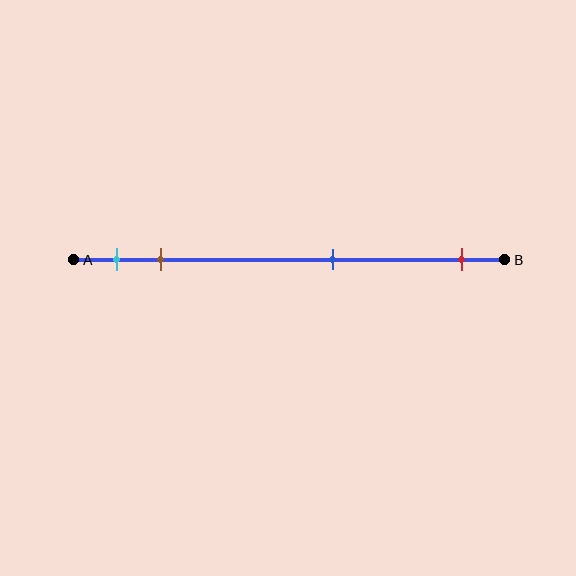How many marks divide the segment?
There are 4 marks dividing the segment.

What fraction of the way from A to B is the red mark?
The red mark is approximately 90% (0.9) of the way from A to B.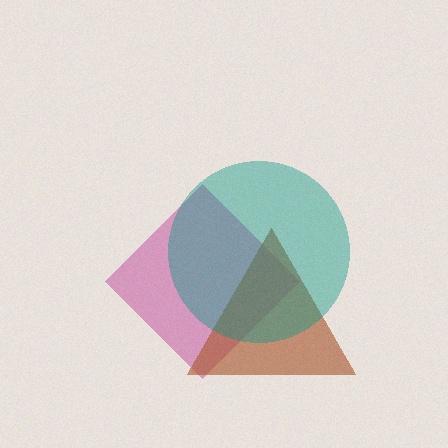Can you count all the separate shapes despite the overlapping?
Yes, there are 3 separate shapes.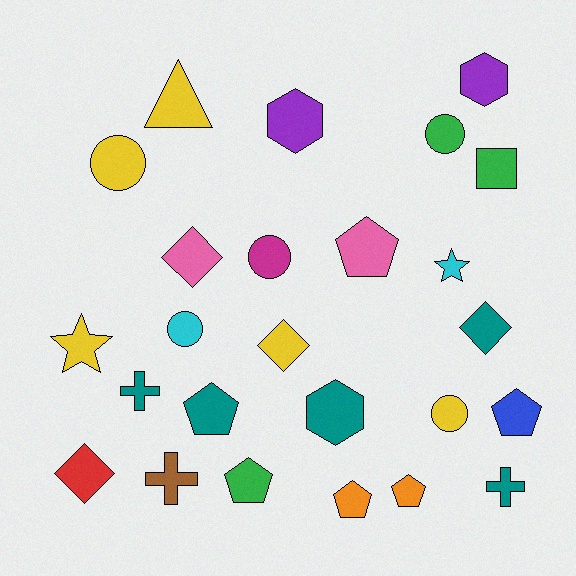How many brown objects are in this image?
There is 1 brown object.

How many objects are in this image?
There are 25 objects.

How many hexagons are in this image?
There are 3 hexagons.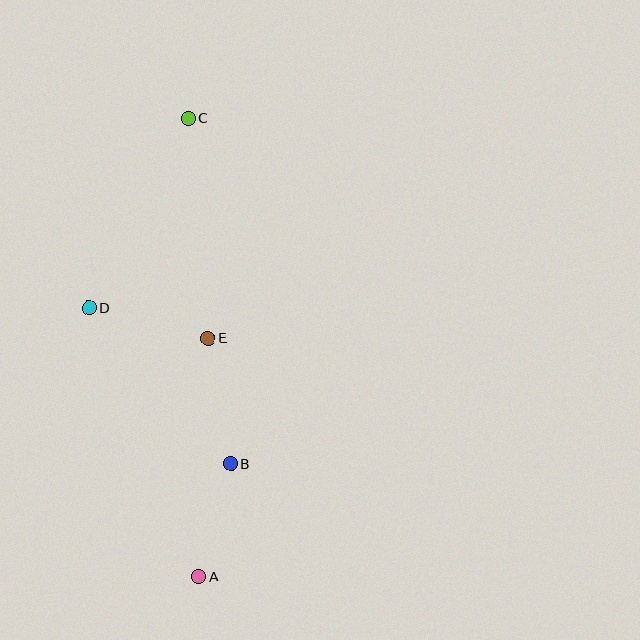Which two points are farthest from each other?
Points A and C are farthest from each other.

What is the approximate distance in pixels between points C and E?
The distance between C and E is approximately 221 pixels.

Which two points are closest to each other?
Points A and B are closest to each other.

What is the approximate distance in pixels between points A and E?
The distance between A and E is approximately 238 pixels.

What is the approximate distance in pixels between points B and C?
The distance between B and C is approximately 349 pixels.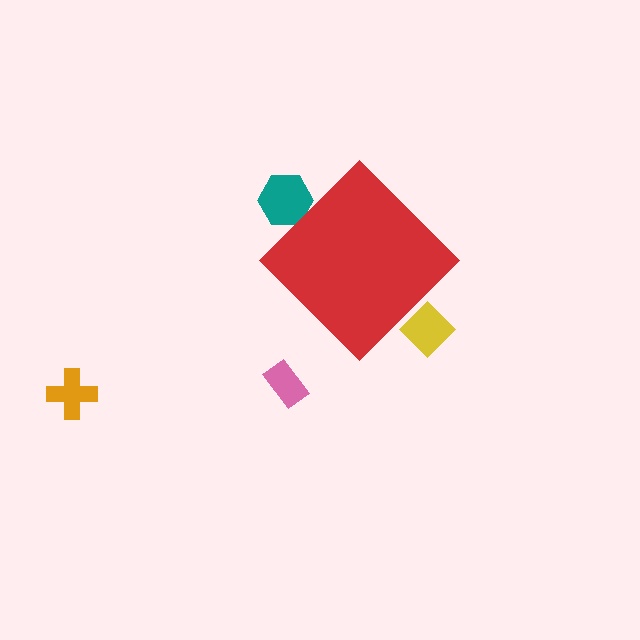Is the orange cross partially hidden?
No, the orange cross is fully visible.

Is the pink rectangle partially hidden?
No, the pink rectangle is fully visible.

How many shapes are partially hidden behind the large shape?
2 shapes are partially hidden.